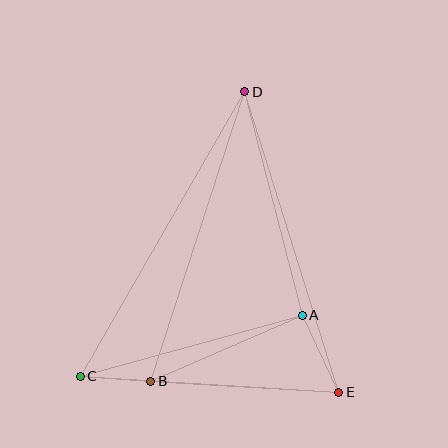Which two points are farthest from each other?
Points C and D are farthest from each other.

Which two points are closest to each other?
Points B and C are closest to each other.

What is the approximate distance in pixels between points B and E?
The distance between B and E is approximately 188 pixels.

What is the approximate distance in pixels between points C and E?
The distance between C and E is approximately 259 pixels.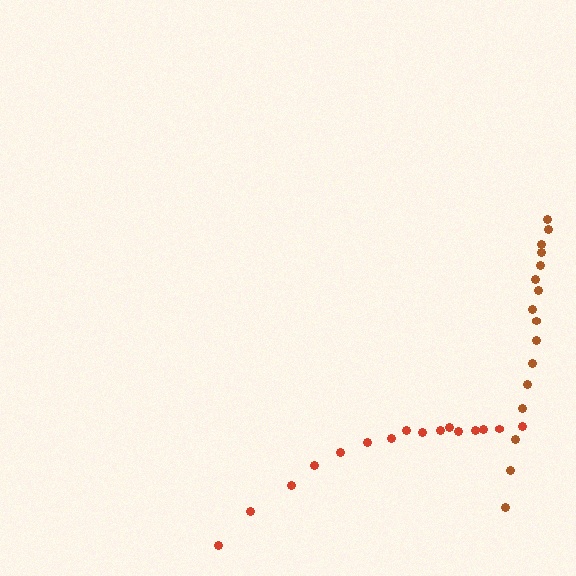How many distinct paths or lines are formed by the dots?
There are 2 distinct paths.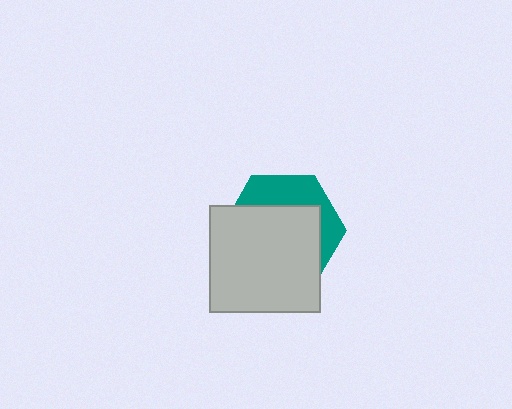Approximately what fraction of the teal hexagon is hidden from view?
Roughly 67% of the teal hexagon is hidden behind the light gray rectangle.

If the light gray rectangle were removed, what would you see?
You would see the complete teal hexagon.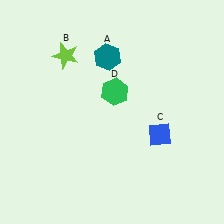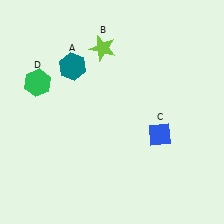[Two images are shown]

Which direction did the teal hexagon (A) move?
The teal hexagon (A) moved left.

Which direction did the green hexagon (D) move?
The green hexagon (D) moved left.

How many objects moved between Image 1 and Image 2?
3 objects moved between the two images.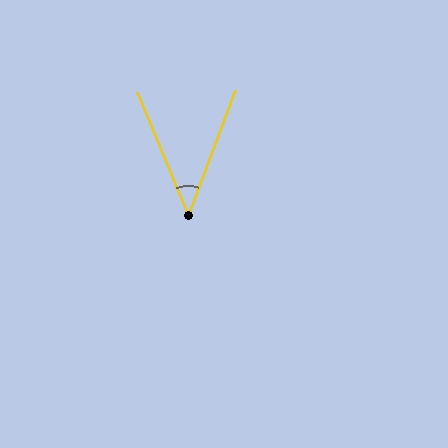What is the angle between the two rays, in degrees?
Approximately 43 degrees.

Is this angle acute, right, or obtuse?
It is acute.